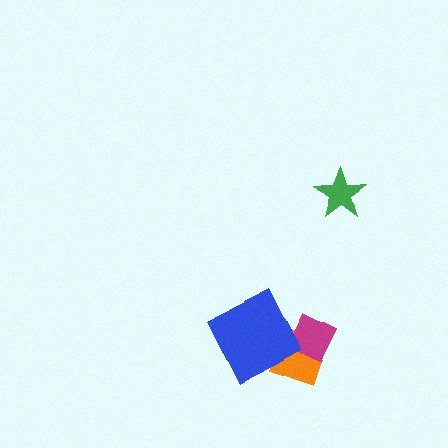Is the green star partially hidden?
No, no other shape covers it.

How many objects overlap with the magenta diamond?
2 objects overlap with the magenta diamond.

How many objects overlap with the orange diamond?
2 objects overlap with the orange diamond.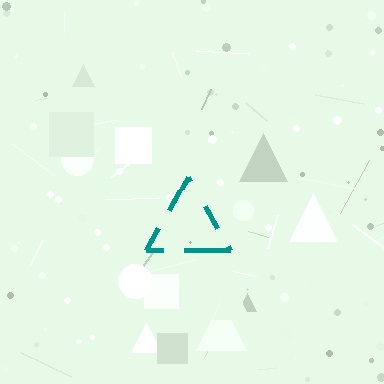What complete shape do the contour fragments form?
The contour fragments form a triangle.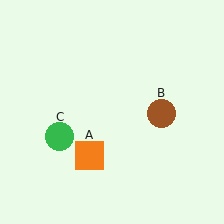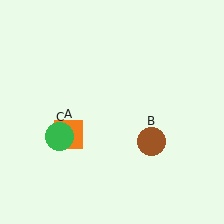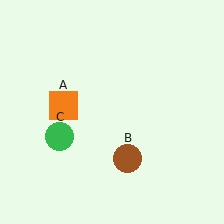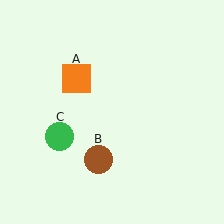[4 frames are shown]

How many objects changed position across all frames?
2 objects changed position: orange square (object A), brown circle (object B).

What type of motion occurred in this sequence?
The orange square (object A), brown circle (object B) rotated clockwise around the center of the scene.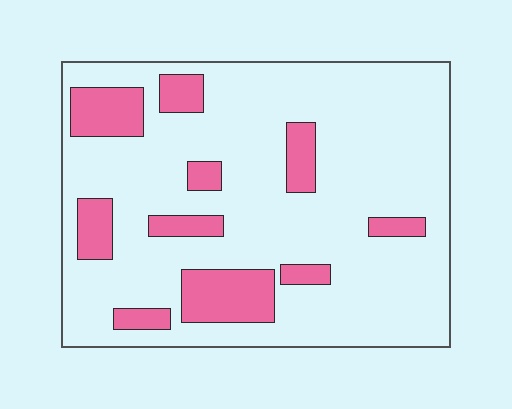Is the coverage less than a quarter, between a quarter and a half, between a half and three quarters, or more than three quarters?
Less than a quarter.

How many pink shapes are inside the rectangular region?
10.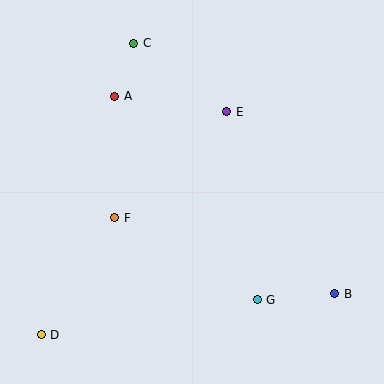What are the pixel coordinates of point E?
Point E is at (227, 112).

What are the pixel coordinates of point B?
Point B is at (335, 294).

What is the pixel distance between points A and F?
The distance between A and F is 121 pixels.